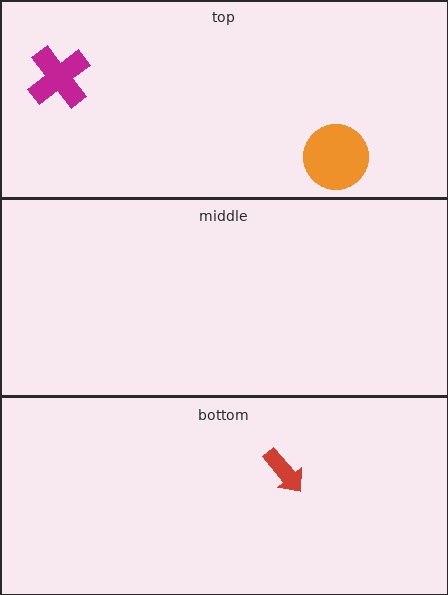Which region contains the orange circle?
The top region.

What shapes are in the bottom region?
The red arrow.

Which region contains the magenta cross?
The top region.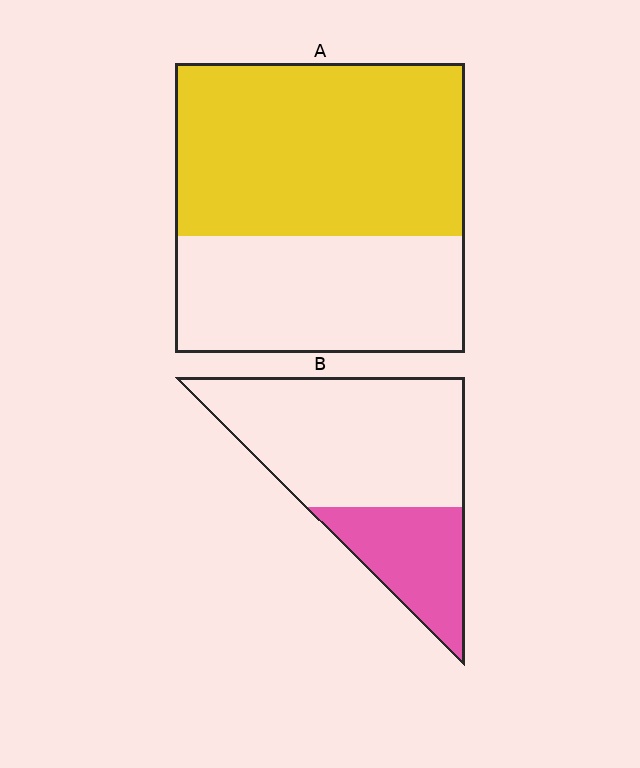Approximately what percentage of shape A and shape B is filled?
A is approximately 60% and B is approximately 30%.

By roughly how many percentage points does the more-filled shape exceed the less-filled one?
By roughly 30 percentage points (A over B).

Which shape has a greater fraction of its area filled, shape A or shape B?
Shape A.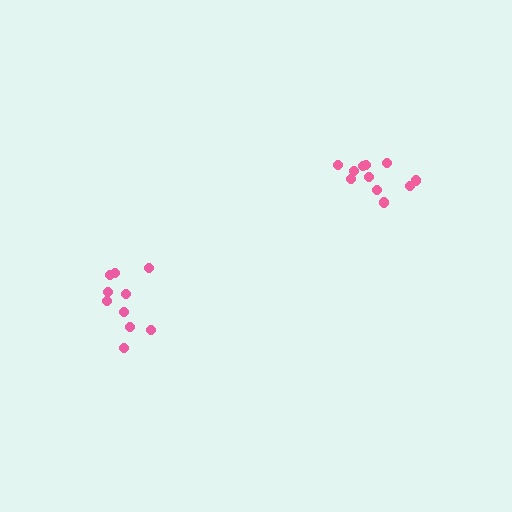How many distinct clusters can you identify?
There are 2 distinct clusters.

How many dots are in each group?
Group 1: 10 dots, Group 2: 11 dots (21 total).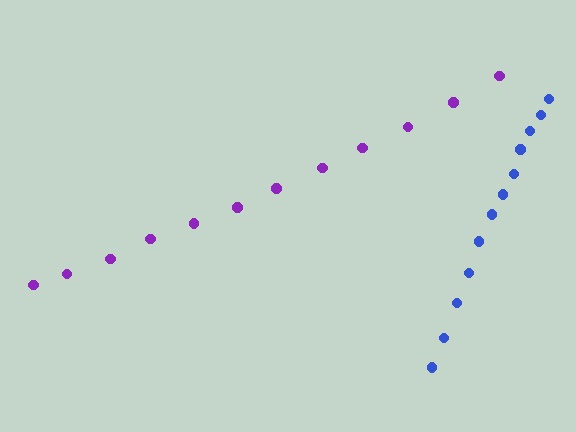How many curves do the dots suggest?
There are 2 distinct paths.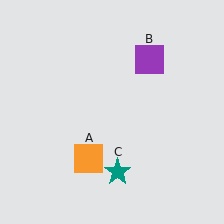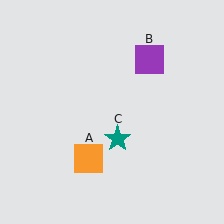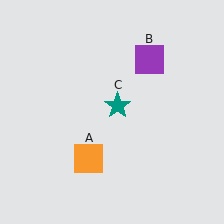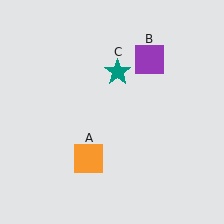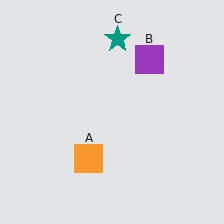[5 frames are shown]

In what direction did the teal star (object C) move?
The teal star (object C) moved up.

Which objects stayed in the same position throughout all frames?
Orange square (object A) and purple square (object B) remained stationary.